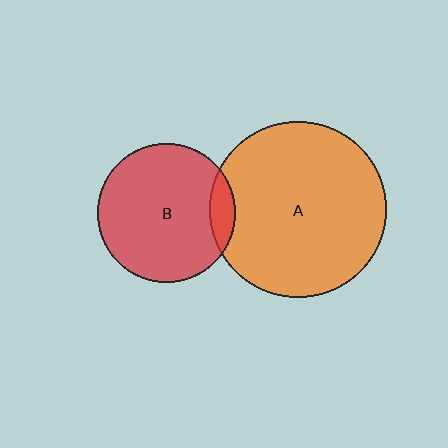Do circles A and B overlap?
Yes.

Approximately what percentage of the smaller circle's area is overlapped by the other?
Approximately 10%.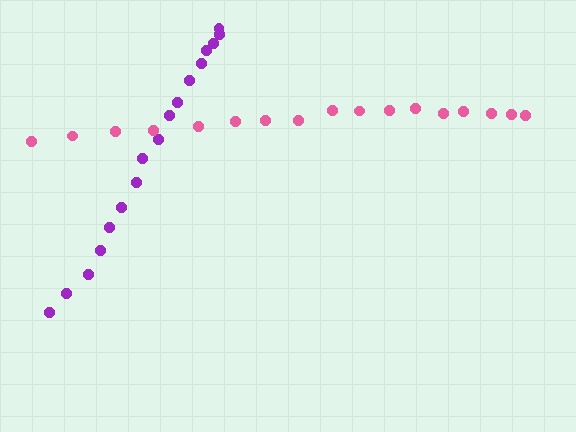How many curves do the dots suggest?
There are 2 distinct paths.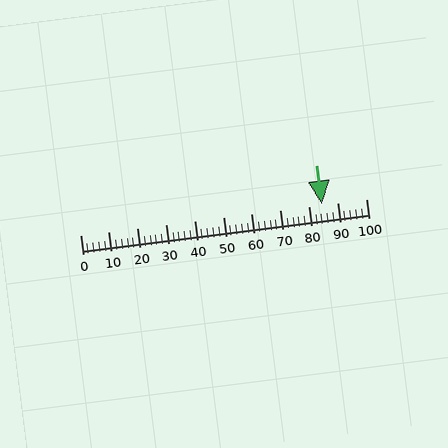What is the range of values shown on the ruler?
The ruler shows values from 0 to 100.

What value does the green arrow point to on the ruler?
The green arrow points to approximately 84.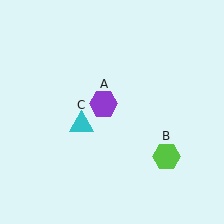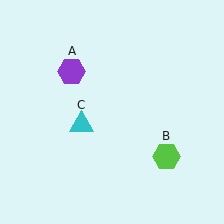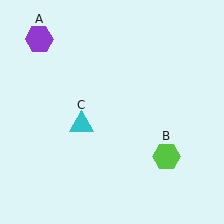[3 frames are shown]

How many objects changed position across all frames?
1 object changed position: purple hexagon (object A).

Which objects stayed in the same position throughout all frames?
Lime hexagon (object B) and cyan triangle (object C) remained stationary.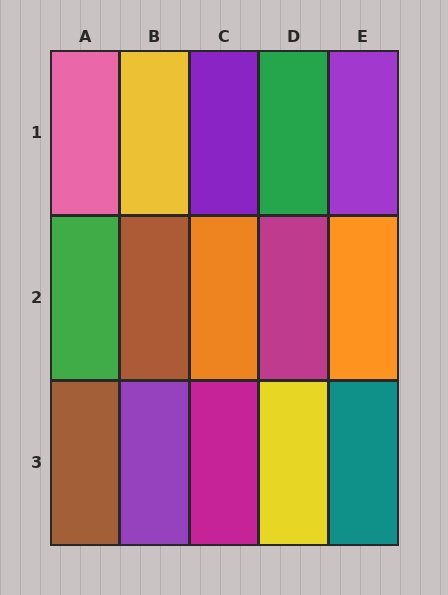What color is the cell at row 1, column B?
Yellow.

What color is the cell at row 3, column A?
Brown.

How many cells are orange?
2 cells are orange.